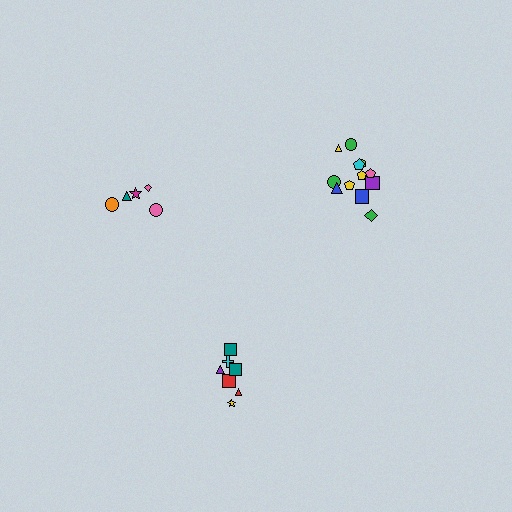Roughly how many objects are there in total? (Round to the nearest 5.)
Roughly 25 objects in total.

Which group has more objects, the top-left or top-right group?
The top-right group.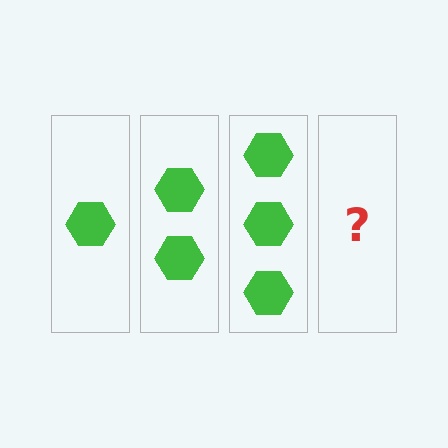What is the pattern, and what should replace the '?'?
The pattern is that each step adds one more hexagon. The '?' should be 4 hexagons.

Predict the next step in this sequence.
The next step is 4 hexagons.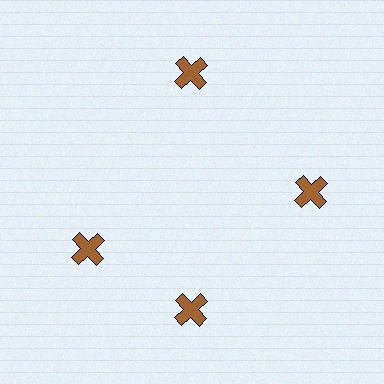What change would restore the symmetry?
The symmetry would be restored by rotating it back into even spacing with its neighbors so that all 4 crosses sit at equal angles and equal distance from the center.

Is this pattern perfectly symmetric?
No. The 4 brown crosses are arranged in a ring, but one element near the 9 o'clock position is rotated out of alignment along the ring, breaking the 4-fold rotational symmetry.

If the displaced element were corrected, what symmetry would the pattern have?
It would have 4-fold rotational symmetry — the pattern would map onto itself every 90 degrees.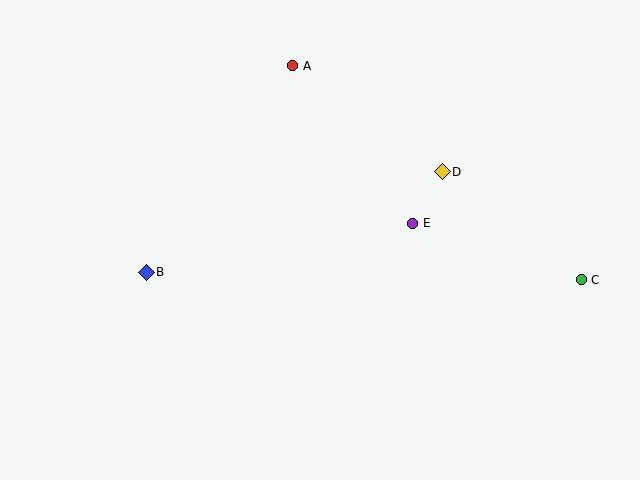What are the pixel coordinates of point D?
Point D is at (442, 172).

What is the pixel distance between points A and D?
The distance between A and D is 183 pixels.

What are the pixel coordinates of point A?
Point A is at (293, 66).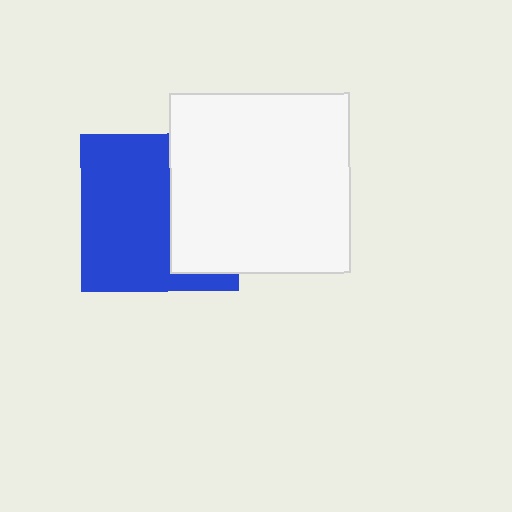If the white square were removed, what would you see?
You would see the complete blue square.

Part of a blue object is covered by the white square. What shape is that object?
It is a square.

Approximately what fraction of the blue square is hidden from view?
Roughly 39% of the blue square is hidden behind the white square.